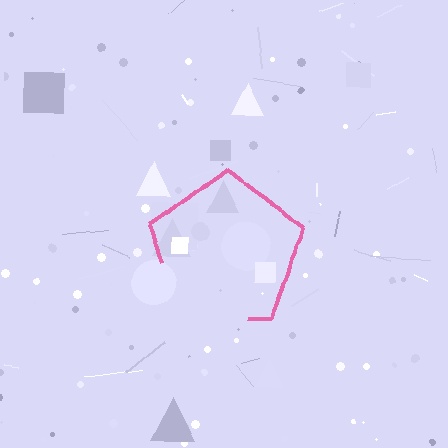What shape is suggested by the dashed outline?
The dashed outline suggests a pentagon.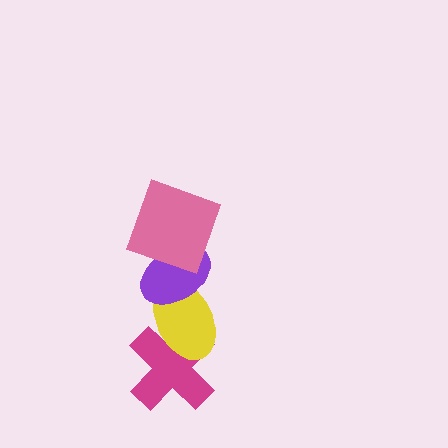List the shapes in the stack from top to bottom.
From top to bottom: the pink square, the purple ellipse, the yellow ellipse, the magenta cross.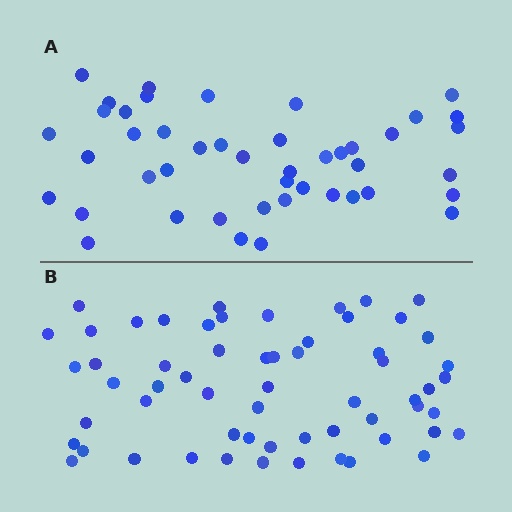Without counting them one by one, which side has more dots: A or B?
Region B (the bottom region) has more dots.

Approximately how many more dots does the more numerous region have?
Region B has approximately 15 more dots than region A.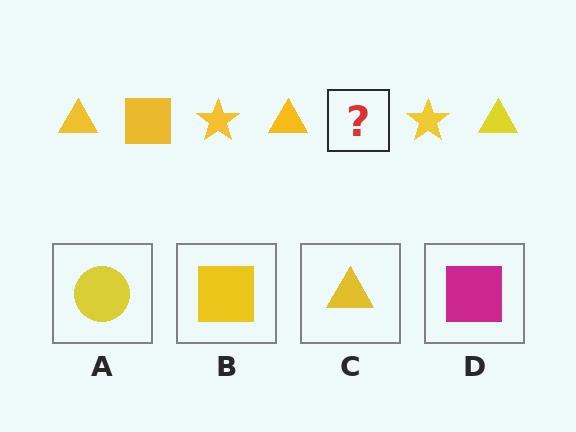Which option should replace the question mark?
Option B.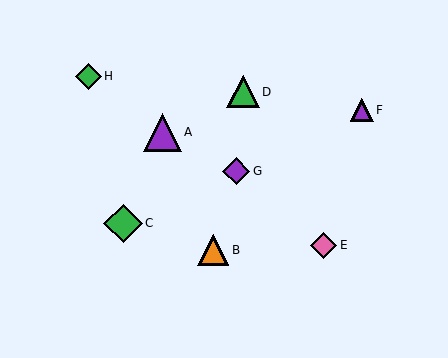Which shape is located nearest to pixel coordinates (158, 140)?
The purple triangle (labeled A) at (163, 132) is nearest to that location.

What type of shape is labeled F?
Shape F is a purple triangle.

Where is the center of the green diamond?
The center of the green diamond is at (123, 223).